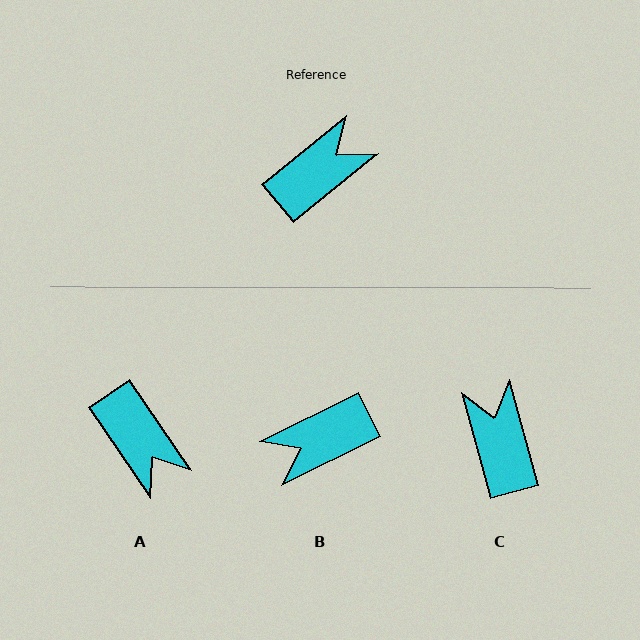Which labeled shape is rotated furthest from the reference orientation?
B, about 167 degrees away.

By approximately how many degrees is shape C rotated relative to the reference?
Approximately 66 degrees counter-clockwise.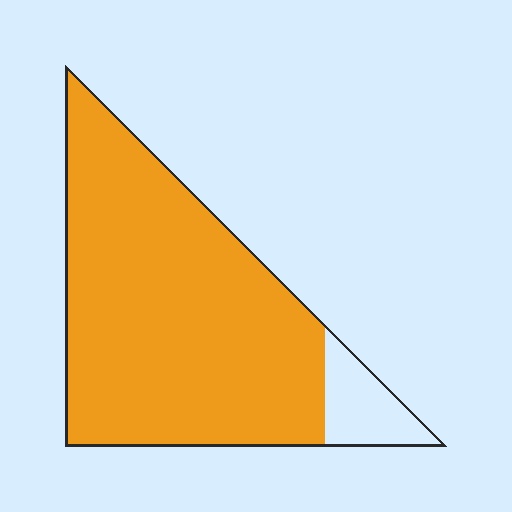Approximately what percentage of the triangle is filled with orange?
Approximately 90%.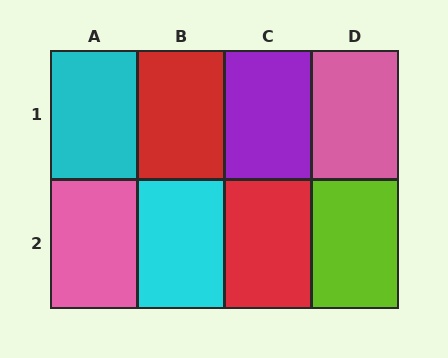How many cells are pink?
2 cells are pink.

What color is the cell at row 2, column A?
Pink.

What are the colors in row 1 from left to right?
Cyan, red, purple, pink.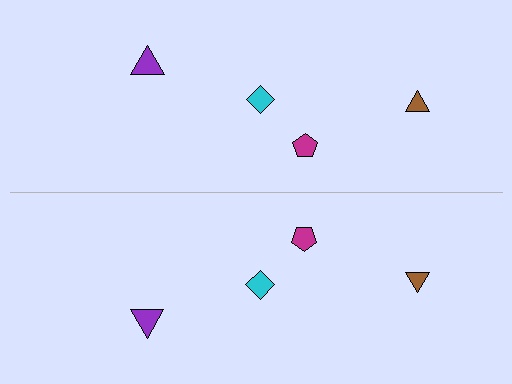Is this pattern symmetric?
Yes, this pattern has bilateral (reflection) symmetry.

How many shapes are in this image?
There are 8 shapes in this image.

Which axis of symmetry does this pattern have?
The pattern has a horizontal axis of symmetry running through the center of the image.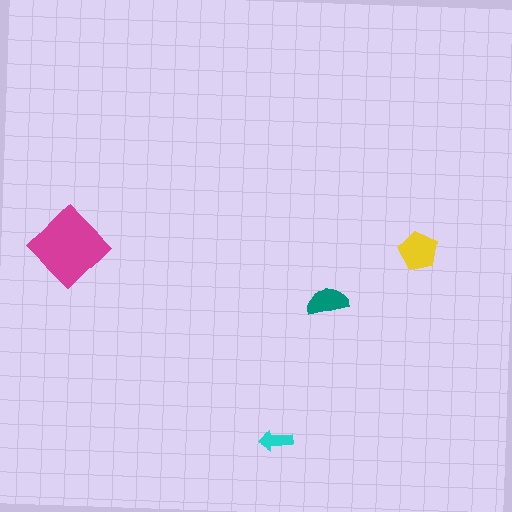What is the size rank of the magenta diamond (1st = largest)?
1st.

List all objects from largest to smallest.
The magenta diamond, the yellow pentagon, the teal semicircle, the cyan arrow.